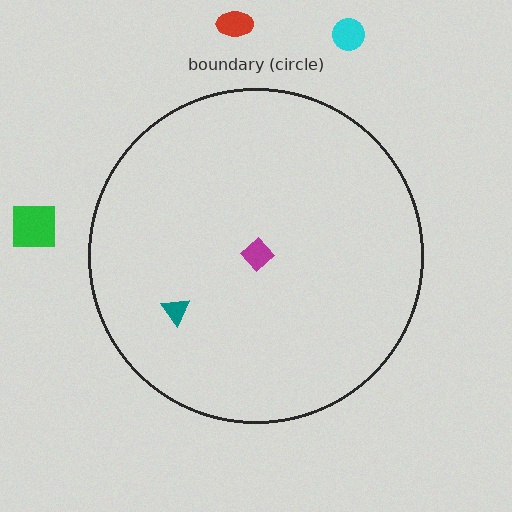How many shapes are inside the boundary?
2 inside, 3 outside.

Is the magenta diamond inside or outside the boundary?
Inside.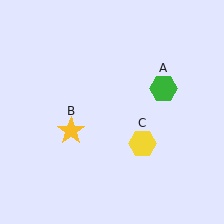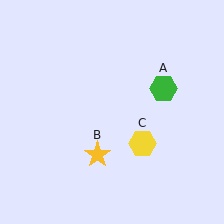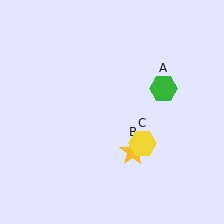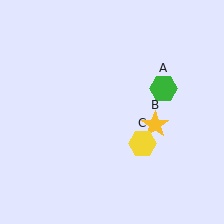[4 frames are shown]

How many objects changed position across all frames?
1 object changed position: yellow star (object B).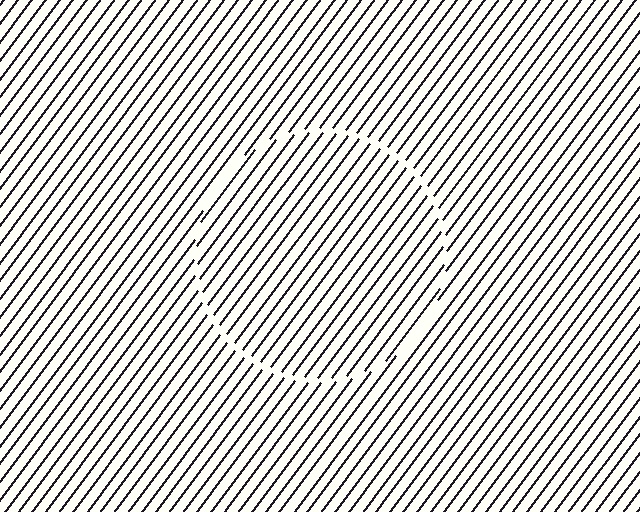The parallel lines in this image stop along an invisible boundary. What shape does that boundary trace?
An illusory circle. The interior of the shape contains the same grating, shifted by half a period — the contour is defined by the phase discontinuity where line-ends from the inner and outer gratings abut.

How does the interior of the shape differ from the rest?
The interior of the shape contains the same grating, shifted by half a period — the contour is defined by the phase discontinuity where line-ends from the inner and outer gratings abut.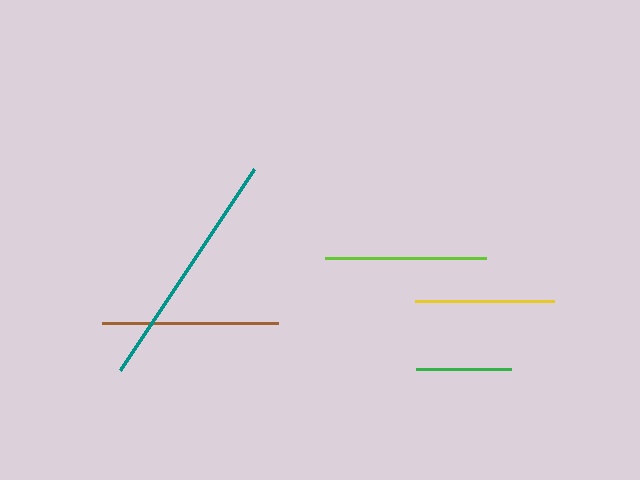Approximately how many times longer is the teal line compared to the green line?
The teal line is approximately 2.6 times the length of the green line.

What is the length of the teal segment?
The teal segment is approximately 242 pixels long.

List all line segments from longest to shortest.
From longest to shortest: teal, brown, lime, yellow, green.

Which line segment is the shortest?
The green line is the shortest at approximately 95 pixels.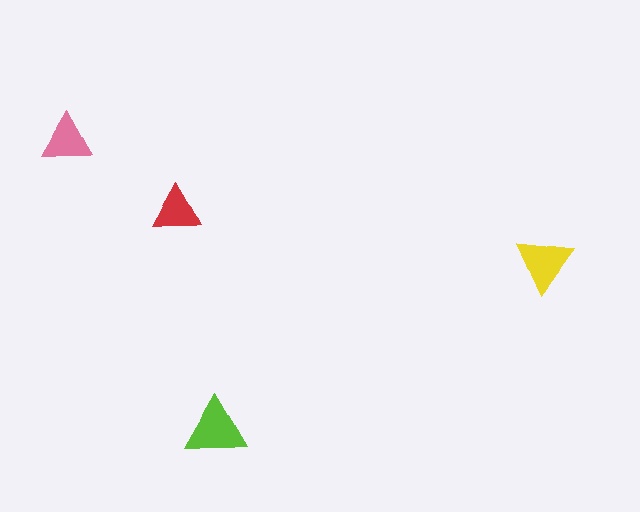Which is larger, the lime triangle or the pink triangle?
The lime one.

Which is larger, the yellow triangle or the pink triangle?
The yellow one.